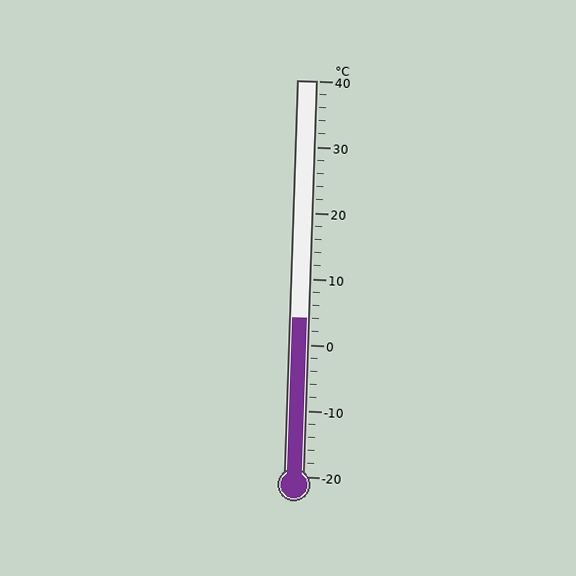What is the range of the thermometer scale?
The thermometer scale ranges from -20°C to 40°C.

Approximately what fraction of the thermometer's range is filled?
The thermometer is filled to approximately 40% of its range.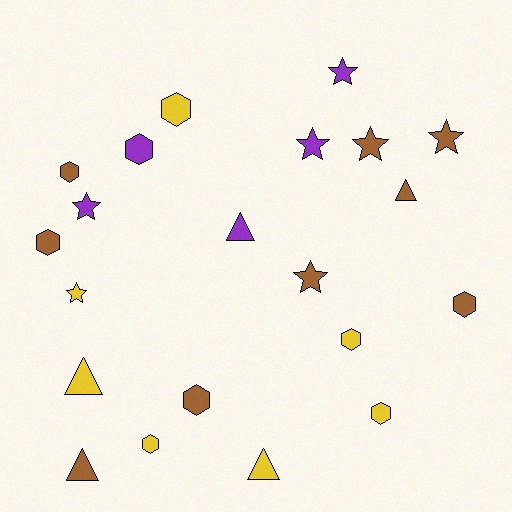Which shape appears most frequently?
Hexagon, with 9 objects.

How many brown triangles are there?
There are 2 brown triangles.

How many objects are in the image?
There are 21 objects.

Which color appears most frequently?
Brown, with 9 objects.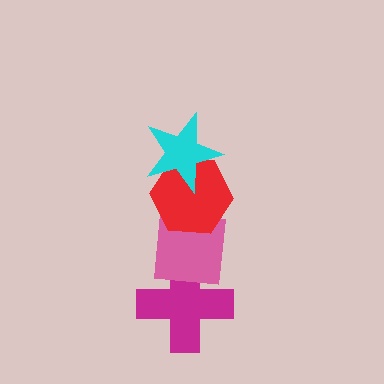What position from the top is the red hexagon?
The red hexagon is 2nd from the top.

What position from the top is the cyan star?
The cyan star is 1st from the top.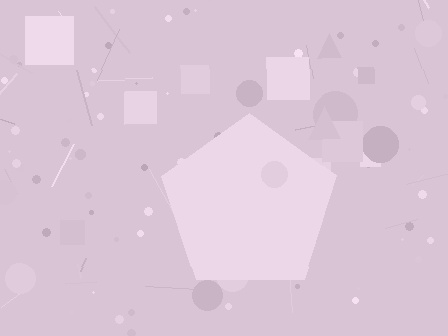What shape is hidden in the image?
A pentagon is hidden in the image.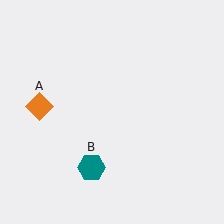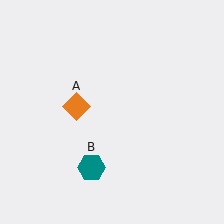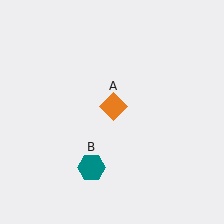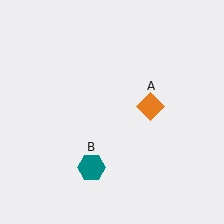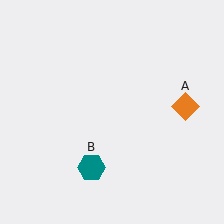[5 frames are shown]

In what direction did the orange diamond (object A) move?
The orange diamond (object A) moved right.